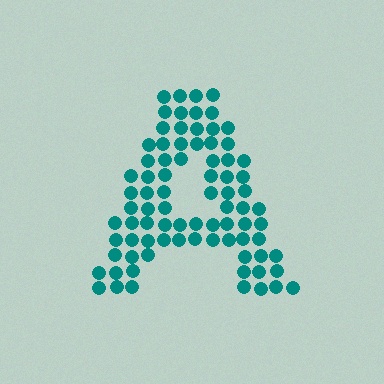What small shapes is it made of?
It is made of small circles.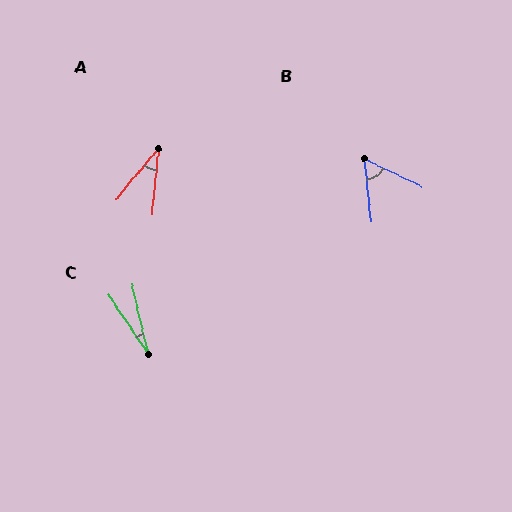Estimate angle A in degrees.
Approximately 34 degrees.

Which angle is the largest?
B, at approximately 58 degrees.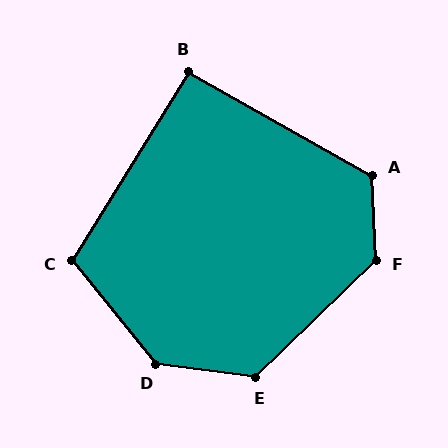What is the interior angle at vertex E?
Approximately 129 degrees (obtuse).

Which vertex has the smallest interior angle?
B, at approximately 92 degrees.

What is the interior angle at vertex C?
Approximately 110 degrees (obtuse).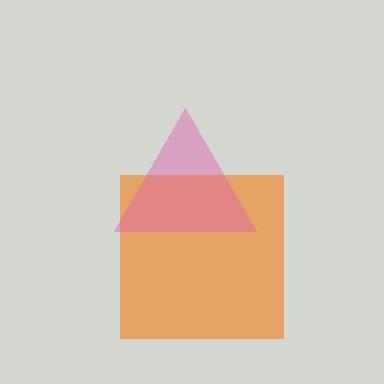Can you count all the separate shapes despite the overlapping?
Yes, there are 2 separate shapes.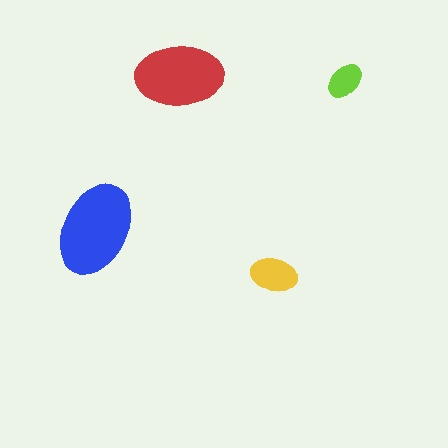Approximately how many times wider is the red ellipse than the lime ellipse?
About 2.5 times wider.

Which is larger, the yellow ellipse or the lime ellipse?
The yellow one.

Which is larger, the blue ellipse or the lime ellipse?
The blue one.